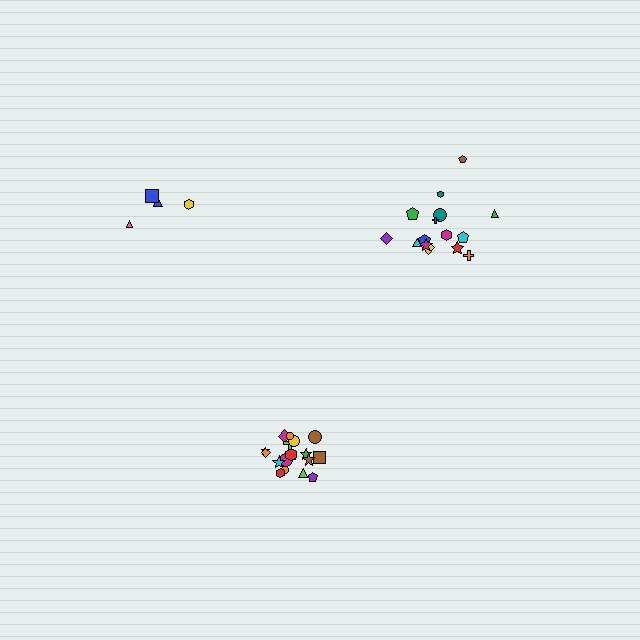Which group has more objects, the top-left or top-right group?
The top-right group.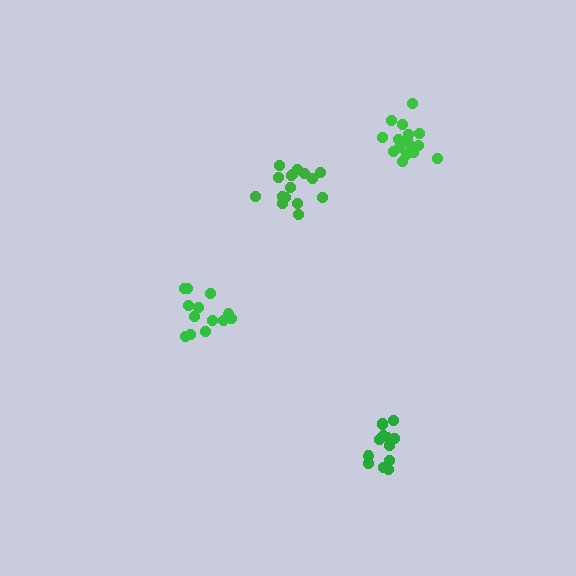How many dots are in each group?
Group 1: 16 dots, Group 2: 13 dots, Group 3: 16 dots, Group 4: 13 dots (58 total).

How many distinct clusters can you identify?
There are 4 distinct clusters.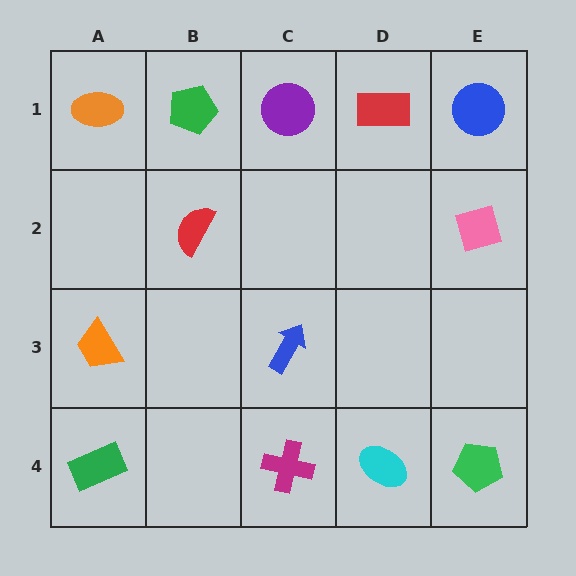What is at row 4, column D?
A cyan ellipse.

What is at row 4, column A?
A green rectangle.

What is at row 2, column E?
A pink diamond.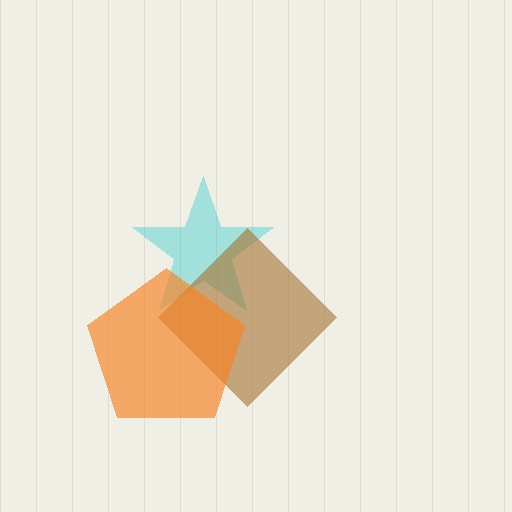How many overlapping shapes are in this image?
There are 3 overlapping shapes in the image.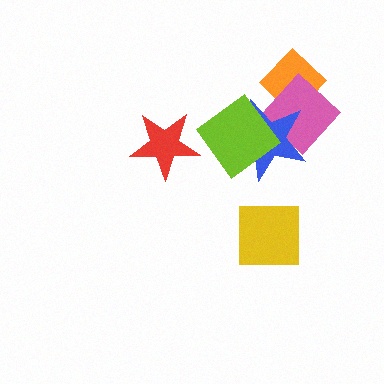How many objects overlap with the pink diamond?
2 objects overlap with the pink diamond.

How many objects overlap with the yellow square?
0 objects overlap with the yellow square.